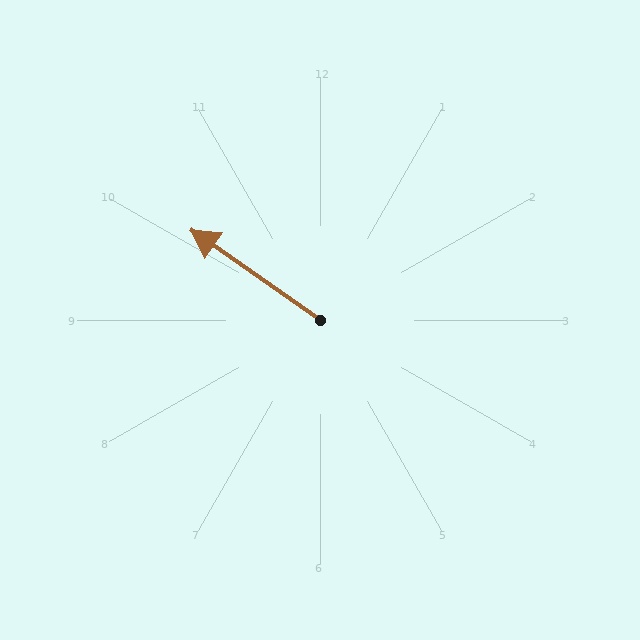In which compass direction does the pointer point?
Northwest.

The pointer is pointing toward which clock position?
Roughly 10 o'clock.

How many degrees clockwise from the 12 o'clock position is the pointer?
Approximately 305 degrees.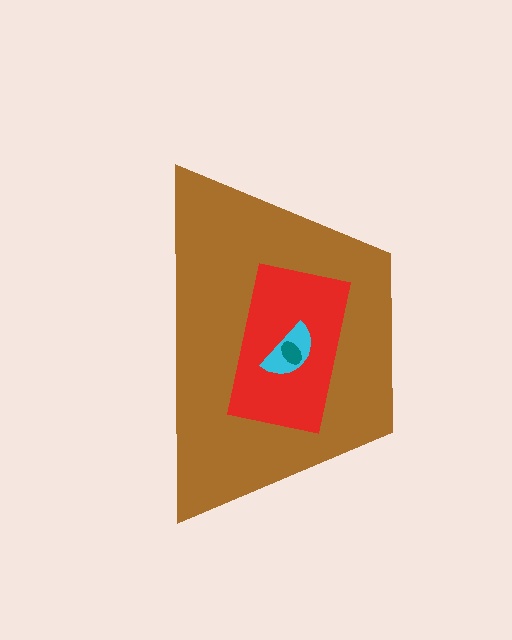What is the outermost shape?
The brown trapezoid.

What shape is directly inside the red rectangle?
The cyan semicircle.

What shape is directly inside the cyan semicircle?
The teal ellipse.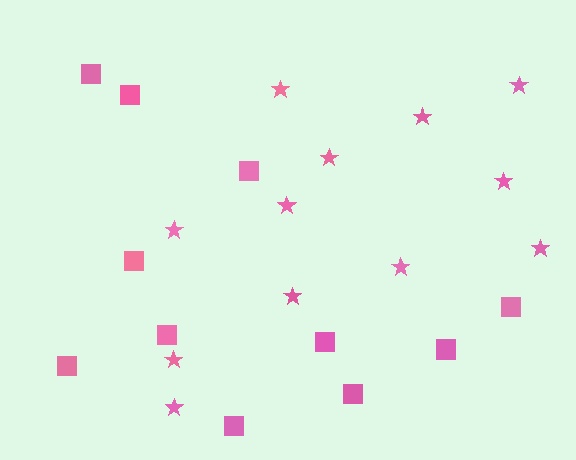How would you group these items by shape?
There are 2 groups: one group of squares (11) and one group of stars (12).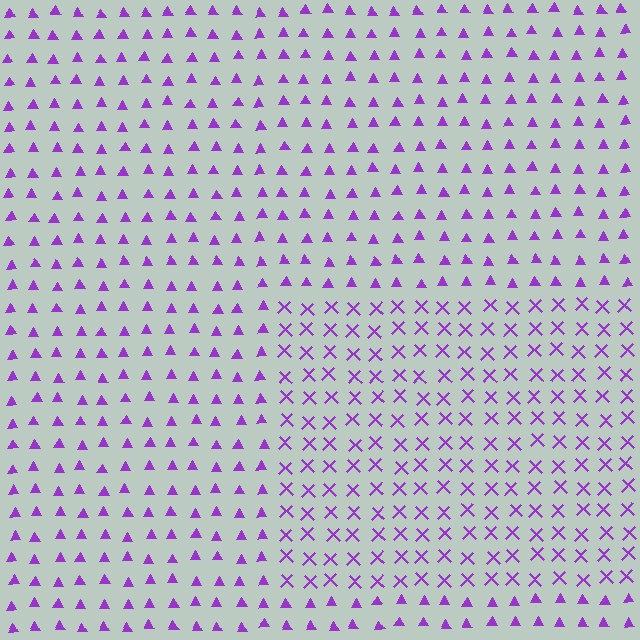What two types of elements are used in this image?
The image uses X marks inside the rectangle region and triangles outside it.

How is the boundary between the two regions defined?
The boundary is defined by a change in element shape: X marks inside vs. triangles outside. All elements share the same color and spacing.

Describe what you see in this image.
The image is filled with small purple elements arranged in a uniform grid. A rectangle-shaped region contains X marks, while the surrounding area contains triangles. The boundary is defined purely by the change in element shape.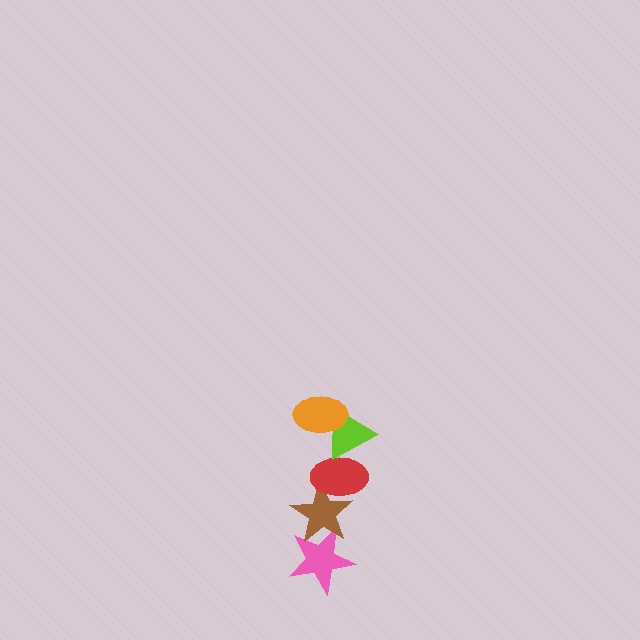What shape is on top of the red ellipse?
The lime triangle is on top of the red ellipse.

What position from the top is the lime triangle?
The lime triangle is 2nd from the top.